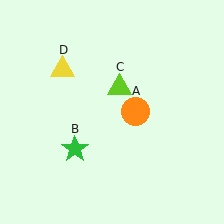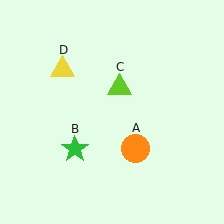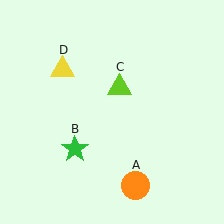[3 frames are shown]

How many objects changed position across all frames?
1 object changed position: orange circle (object A).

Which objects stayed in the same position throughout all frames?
Green star (object B) and lime triangle (object C) and yellow triangle (object D) remained stationary.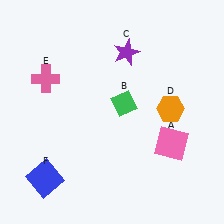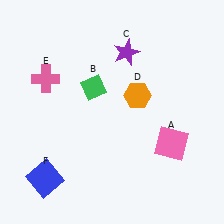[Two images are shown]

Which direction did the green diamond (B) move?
The green diamond (B) moved left.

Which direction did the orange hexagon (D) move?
The orange hexagon (D) moved left.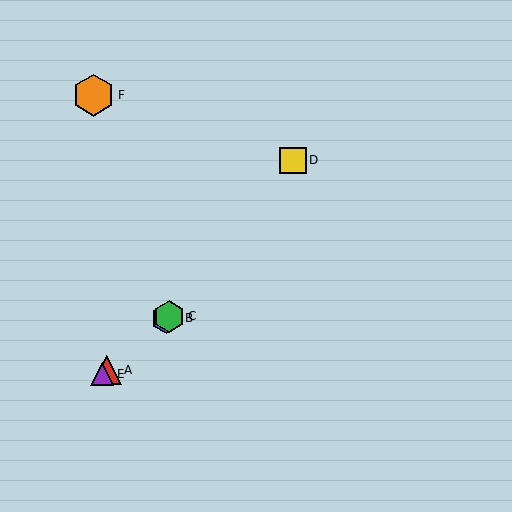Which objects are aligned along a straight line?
Objects A, B, C, E are aligned along a straight line.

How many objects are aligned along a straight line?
4 objects (A, B, C, E) are aligned along a straight line.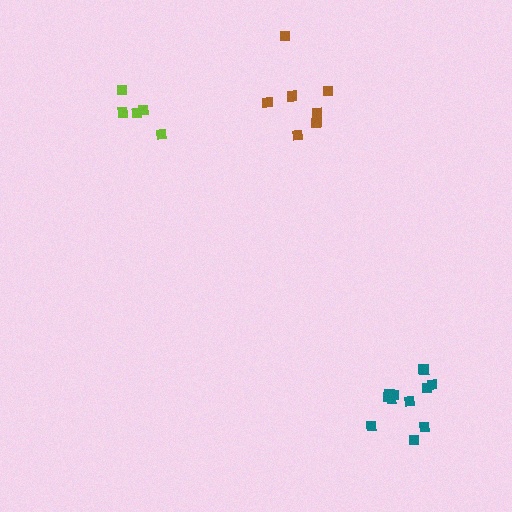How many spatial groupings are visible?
There are 3 spatial groupings.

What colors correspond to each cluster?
The clusters are colored: lime, teal, brown.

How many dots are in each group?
Group 1: 5 dots, Group 2: 11 dots, Group 3: 7 dots (23 total).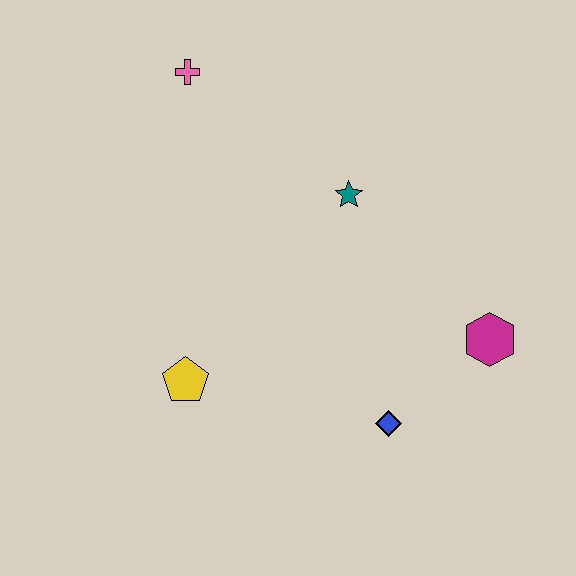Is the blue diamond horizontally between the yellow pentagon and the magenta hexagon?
Yes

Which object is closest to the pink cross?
The teal star is closest to the pink cross.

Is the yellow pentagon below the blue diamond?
No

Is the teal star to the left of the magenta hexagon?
Yes